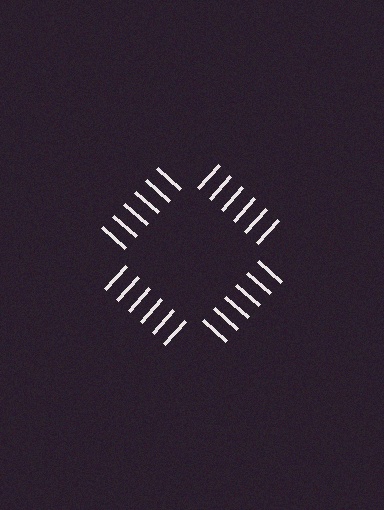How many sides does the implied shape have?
4 sides — the line-ends trace a square.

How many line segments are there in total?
24 — 6 along each of the 4 edges.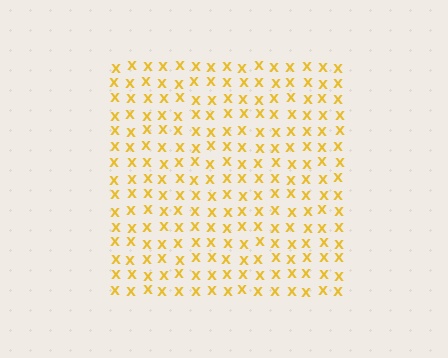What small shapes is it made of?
It is made of small letter X's.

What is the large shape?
The large shape is a square.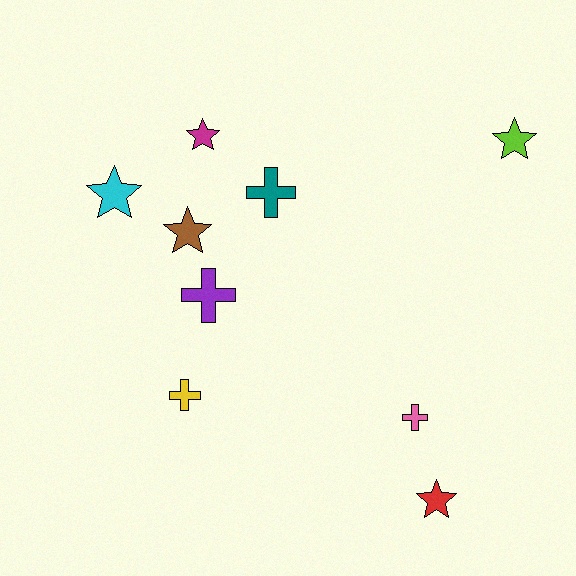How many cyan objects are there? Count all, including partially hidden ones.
There is 1 cyan object.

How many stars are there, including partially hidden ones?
There are 5 stars.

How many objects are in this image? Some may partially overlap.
There are 9 objects.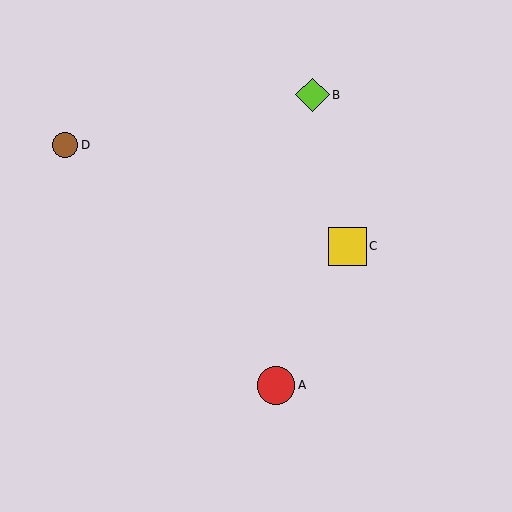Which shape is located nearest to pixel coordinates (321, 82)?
The lime diamond (labeled B) at (313, 95) is nearest to that location.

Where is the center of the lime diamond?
The center of the lime diamond is at (313, 95).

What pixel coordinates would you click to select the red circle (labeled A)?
Click at (276, 385) to select the red circle A.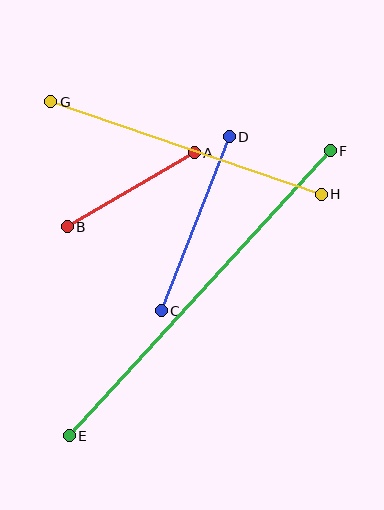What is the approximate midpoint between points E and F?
The midpoint is at approximately (200, 293) pixels.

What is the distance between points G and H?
The distance is approximately 286 pixels.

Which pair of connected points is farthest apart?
Points E and F are farthest apart.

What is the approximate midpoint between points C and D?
The midpoint is at approximately (195, 224) pixels.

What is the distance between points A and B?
The distance is approximately 147 pixels.